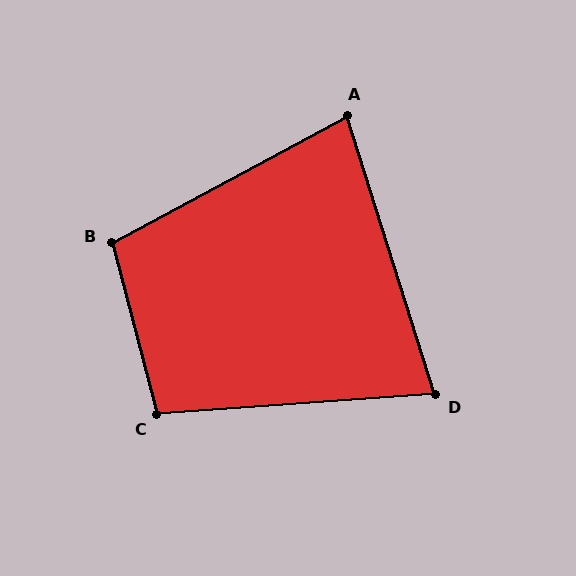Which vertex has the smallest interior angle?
D, at approximately 76 degrees.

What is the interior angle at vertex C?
Approximately 101 degrees (obtuse).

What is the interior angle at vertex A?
Approximately 79 degrees (acute).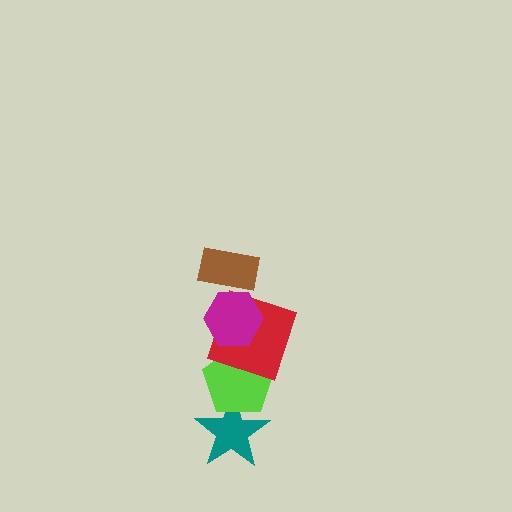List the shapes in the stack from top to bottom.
From top to bottom: the brown rectangle, the magenta hexagon, the red square, the lime pentagon, the teal star.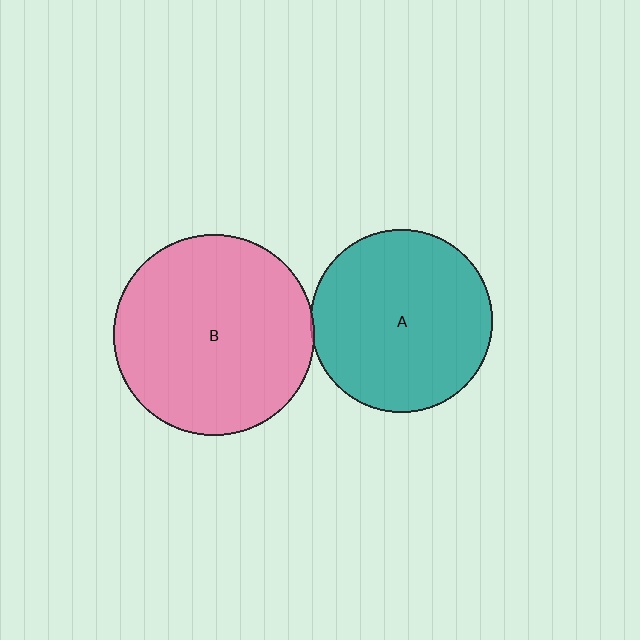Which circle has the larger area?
Circle B (pink).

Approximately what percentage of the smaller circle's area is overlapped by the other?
Approximately 5%.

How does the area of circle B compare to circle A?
Approximately 1.2 times.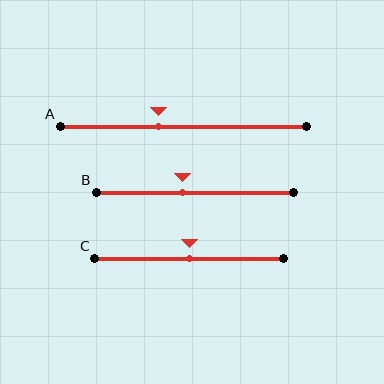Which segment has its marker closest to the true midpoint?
Segment C has its marker closest to the true midpoint.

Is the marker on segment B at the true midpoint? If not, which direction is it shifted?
No, the marker on segment B is shifted to the left by about 6% of the segment length.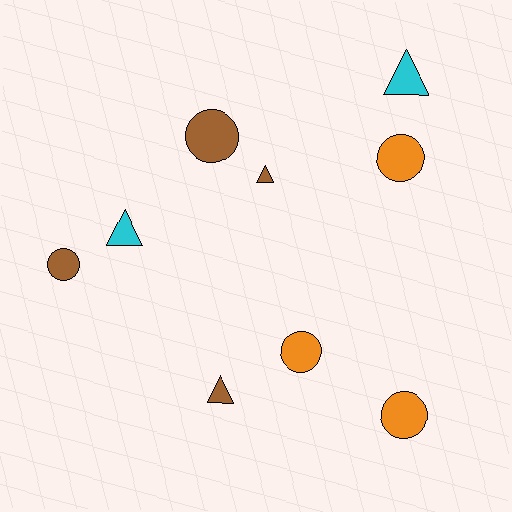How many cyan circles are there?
There are no cyan circles.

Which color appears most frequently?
Brown, with 4 objects.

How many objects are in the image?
There are 9 objects.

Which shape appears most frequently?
Circle, with 5 objects.